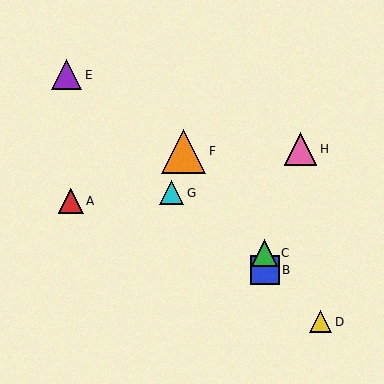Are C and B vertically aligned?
Yes, both are at x≈265.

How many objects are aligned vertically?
2 objects (B, C) are aligned vertically.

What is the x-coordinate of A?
Object A is at x≈71.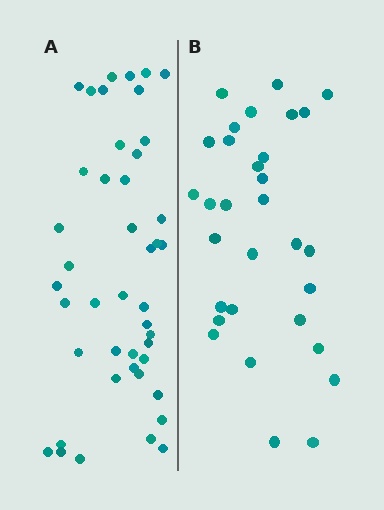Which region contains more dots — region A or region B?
Region A (the left region) has more dots.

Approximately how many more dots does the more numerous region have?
Region A has approximately 15 more dots than region B.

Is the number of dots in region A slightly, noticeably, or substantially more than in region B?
Region A has noticeably more, but not dramatically so. The ratio is roughly 1.4 to 1.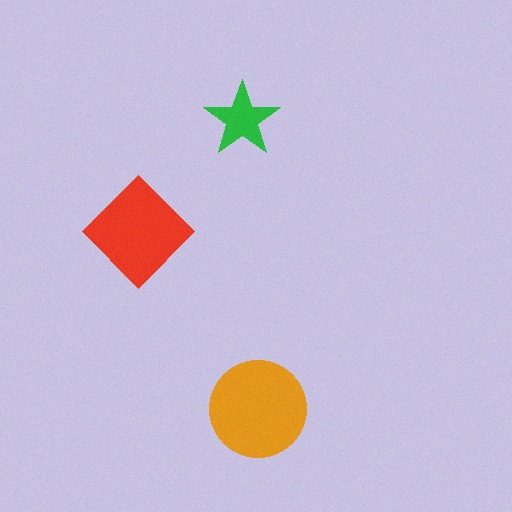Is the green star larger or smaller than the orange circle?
Smaller.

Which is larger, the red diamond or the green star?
The red diamond.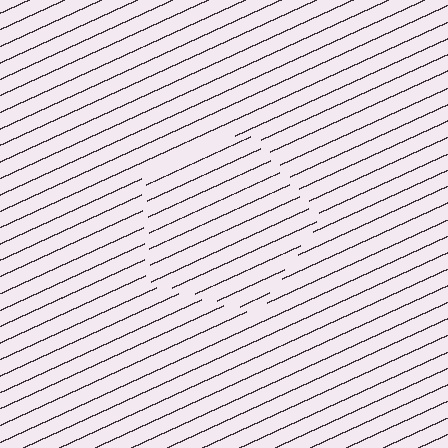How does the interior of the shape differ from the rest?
The interior of the shape contains the same grating, shifted by half a period — the contour is defined by the phase discontinuity where line-ends from the inner and outer gratings abut.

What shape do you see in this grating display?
An illusory pentagon. The interior of the shape contains the same grating, shifted by half a period — the contour is defined by the phase discontinuity where line-ends from the inner and outer gratings abut.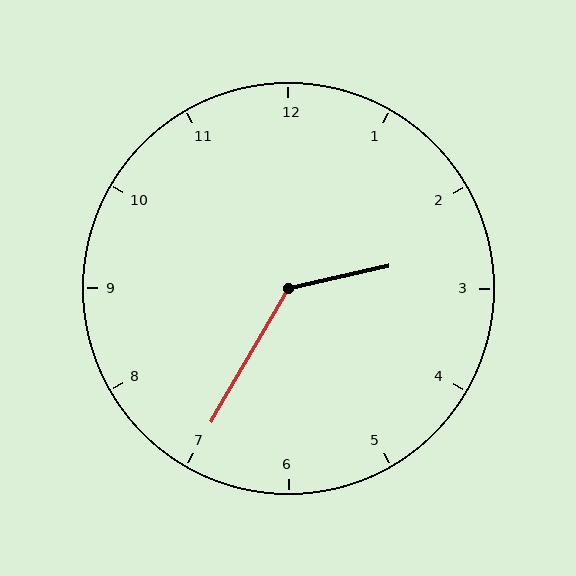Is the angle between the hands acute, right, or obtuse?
It is obtuse.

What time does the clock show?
2:35.